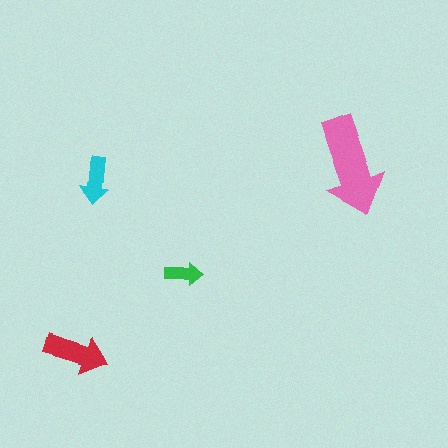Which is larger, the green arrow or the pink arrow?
The pink one.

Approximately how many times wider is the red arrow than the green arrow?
About 1.5 times wider.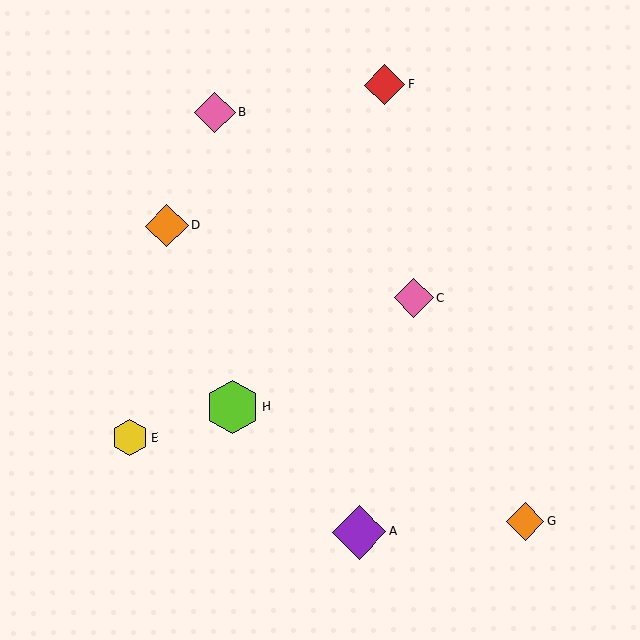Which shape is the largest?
The purple diamond (labeled A) is the largest.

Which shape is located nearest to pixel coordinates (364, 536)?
The purple diamond (labeled A) at (359, 532) is nearest to that location.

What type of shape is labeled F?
Shape F is a red diamond.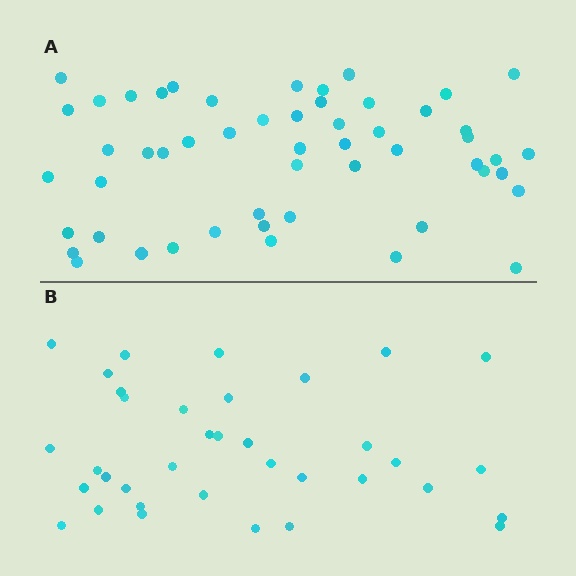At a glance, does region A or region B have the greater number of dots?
Region A (the top region) has more dots.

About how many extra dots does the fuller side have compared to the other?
Region A has approximately 15 more dots than region B.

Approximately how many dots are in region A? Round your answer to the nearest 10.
About 50 dots. (The exact count is 53, which rounds to 50.)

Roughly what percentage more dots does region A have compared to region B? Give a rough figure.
About 45% more.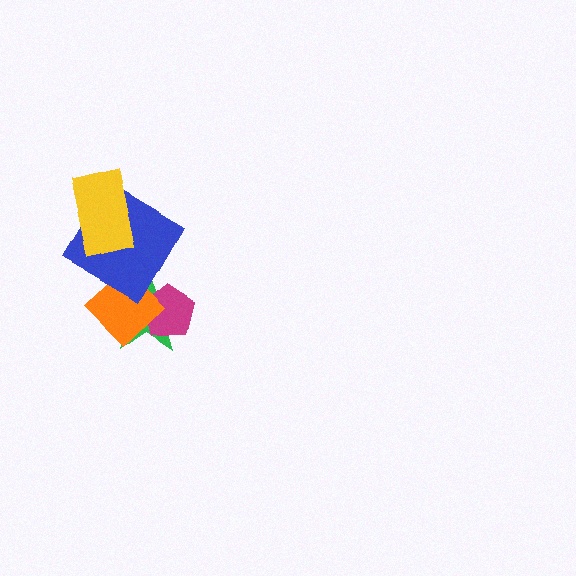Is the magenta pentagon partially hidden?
Yes, it is partially covered by another shape.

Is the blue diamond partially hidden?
Yes, it is partially covered by another shape.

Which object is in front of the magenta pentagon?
The orange diamond is in front of the magenta pentagon.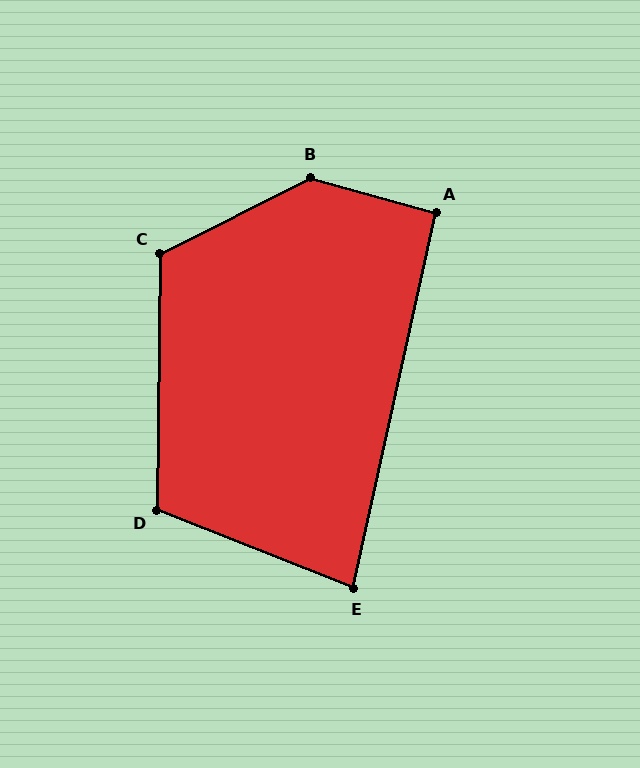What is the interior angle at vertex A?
Approximately 93 degrees (approximately right).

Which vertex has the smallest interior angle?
E, at approximately 81 degrees.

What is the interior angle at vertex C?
Approximately 117 degrees (obtuse).